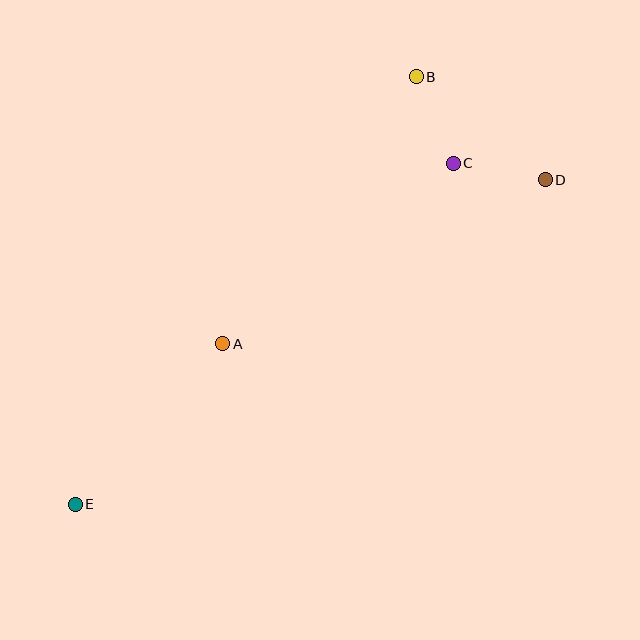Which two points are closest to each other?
Points C and D are closest to each other.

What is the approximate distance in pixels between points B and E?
The distance between B and E is approximately 547 pixels.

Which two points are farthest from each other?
Points D and E are farthest from each other.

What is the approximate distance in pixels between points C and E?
The distance between C and E is approximately 509 pixels.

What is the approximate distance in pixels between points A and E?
The distance between A and E is approximately 218 pixels.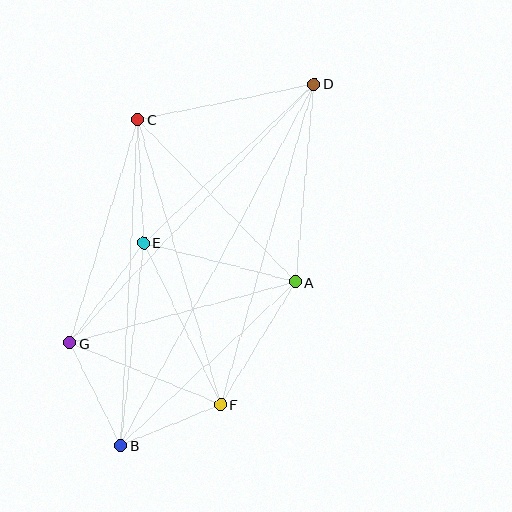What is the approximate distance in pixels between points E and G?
The distance between E and G is approximately 124 pixels.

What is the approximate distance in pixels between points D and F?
The distance between D and F is approximately 334 pixels.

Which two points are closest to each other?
Points B and F are closest to each other.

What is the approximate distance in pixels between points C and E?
The distance between C and E is approximately 123 pixels.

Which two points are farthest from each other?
Points B and D are farthest from each other.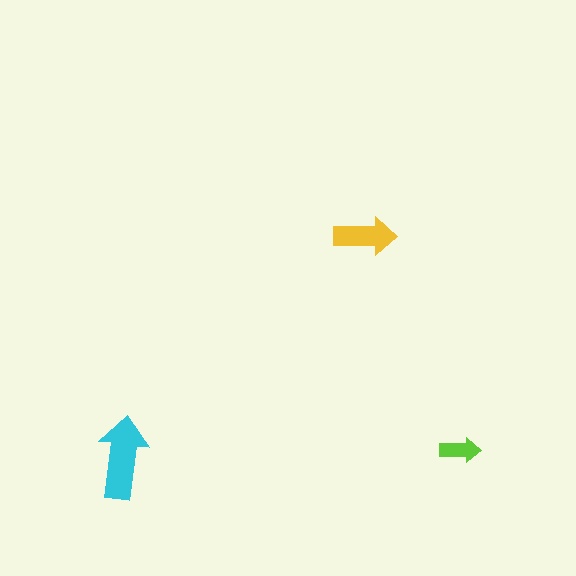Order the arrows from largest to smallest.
the cyan one, the yellow one, the lime one.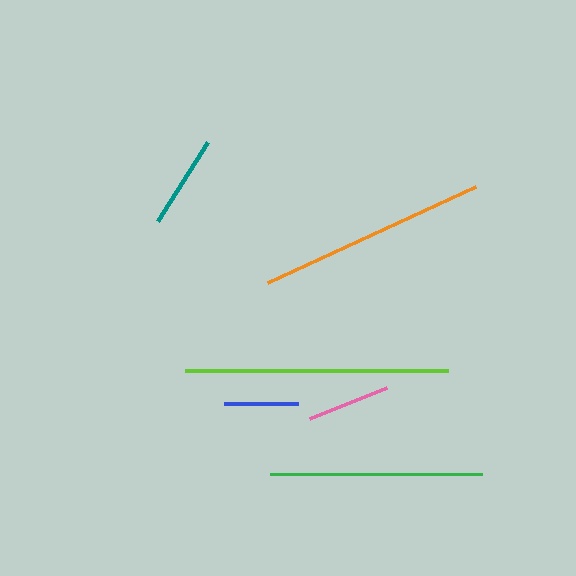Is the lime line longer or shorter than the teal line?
The lime line is longer than the teal line.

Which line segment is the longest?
The lime line is the longest at approximately 262 pixels.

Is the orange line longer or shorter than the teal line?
The orange line is longer than the teal line.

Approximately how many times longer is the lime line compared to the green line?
The lime line is approximately 1.2 times the length of the green line.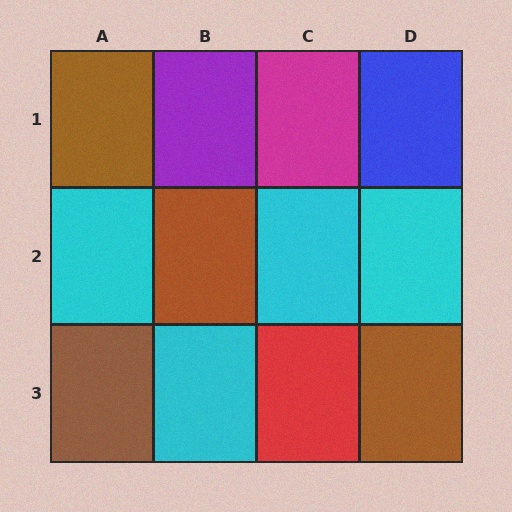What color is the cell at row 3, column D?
Brown.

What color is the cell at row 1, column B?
Purple.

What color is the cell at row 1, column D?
Blue.